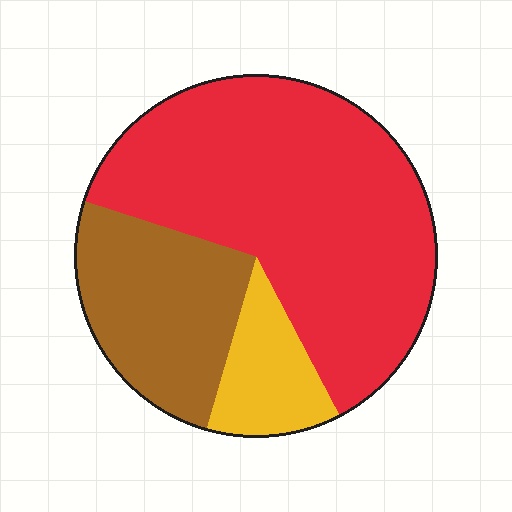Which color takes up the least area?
Yellow, at roughly 10%.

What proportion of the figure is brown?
Brown covers about 25% of the figure.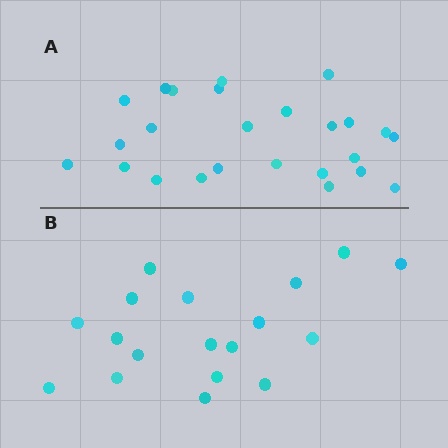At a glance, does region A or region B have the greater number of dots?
Region A (the top region) has more dots.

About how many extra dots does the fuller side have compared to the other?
Region A has roughly 8 or so more dots than region B.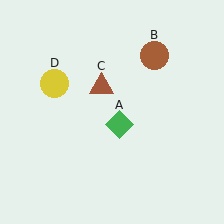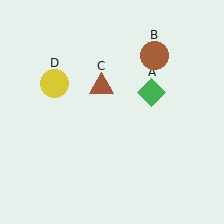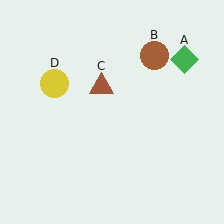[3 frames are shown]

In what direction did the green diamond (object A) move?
The green diamond (object A) moved up and to the right.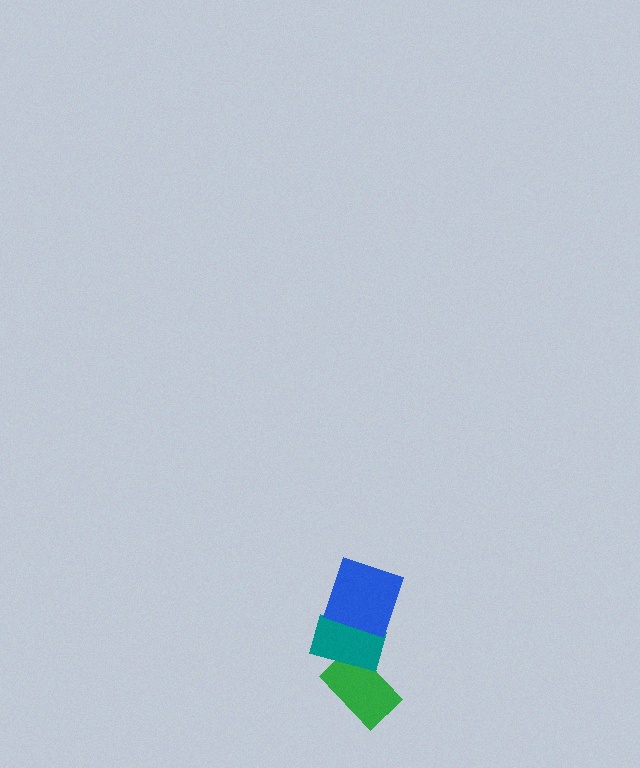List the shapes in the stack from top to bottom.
From top to bottom: the blue square, the teal rectangle, the green rectangle.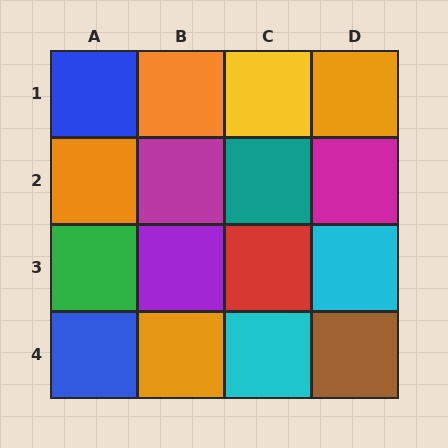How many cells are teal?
1 cell is teal.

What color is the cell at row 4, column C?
Cyan.